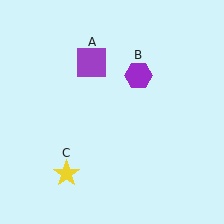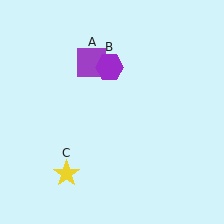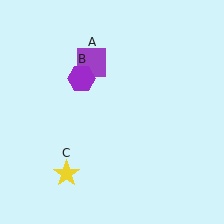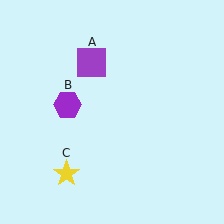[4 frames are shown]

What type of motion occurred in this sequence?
The purple hexagon (object B) rotated counterclockwise around the center of the scene.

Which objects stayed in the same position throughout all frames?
Purple square (object A) and yellow star (object C) remained stationary.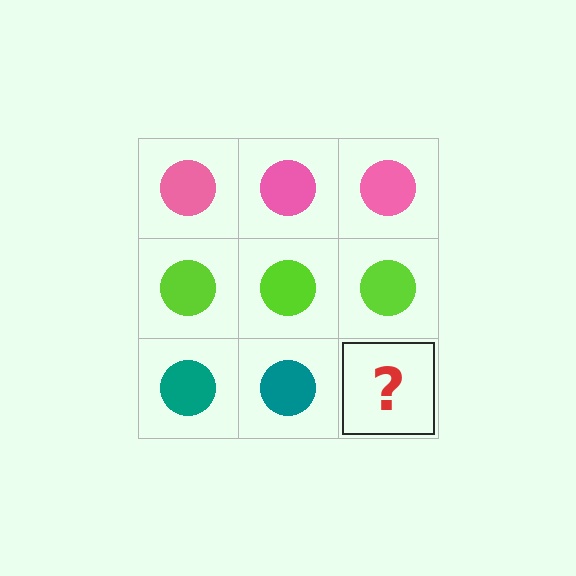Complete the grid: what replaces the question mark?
The question mark should be replaced with a teal circle.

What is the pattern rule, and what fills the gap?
The rule is that each row has a consistent color. The gap should be filled with a teal circle.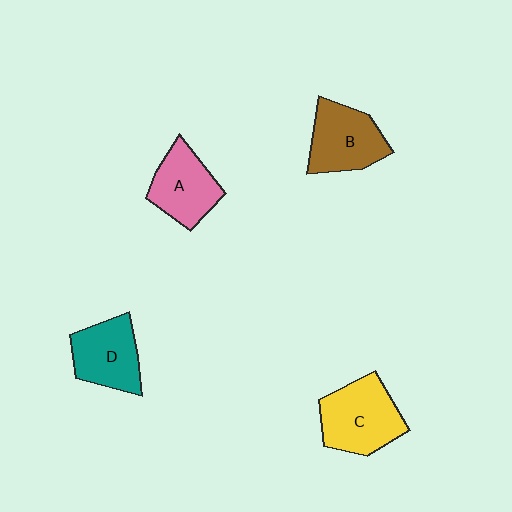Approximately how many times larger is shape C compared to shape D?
Approximately 1.2 times.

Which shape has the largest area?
Shape C (yellow).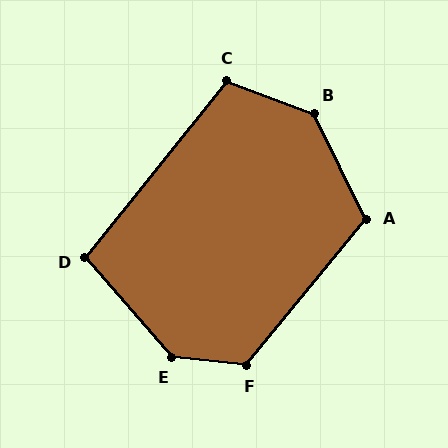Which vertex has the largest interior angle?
E, at approximately 137 degrees.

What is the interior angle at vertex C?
Approximately 109 degrees (obtuse).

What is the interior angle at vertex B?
Approximately 136 degrees (obtuse).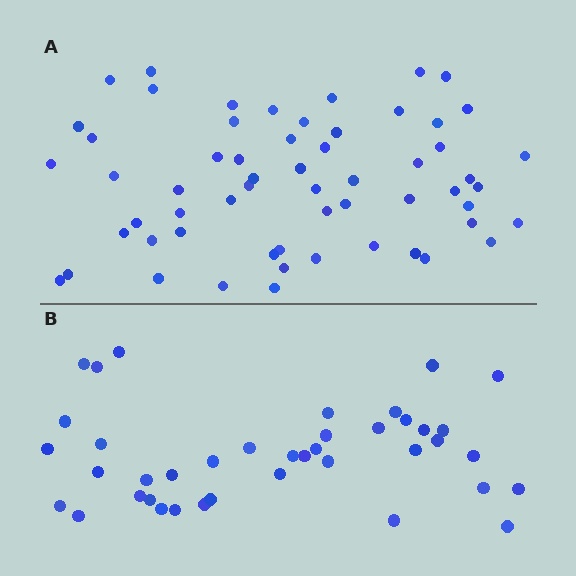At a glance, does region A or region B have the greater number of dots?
Region A (the top region) has more dots.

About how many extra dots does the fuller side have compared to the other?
Region A has approximately 20 more dots than region B.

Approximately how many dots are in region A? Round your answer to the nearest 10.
About 60 dots. (The exact count is 59, which rounds to 60.)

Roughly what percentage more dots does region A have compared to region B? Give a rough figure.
About 50% more.